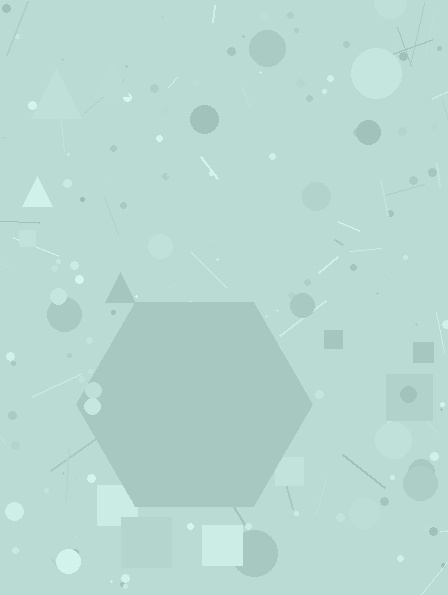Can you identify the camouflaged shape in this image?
The camouflaged shape is a hexagon.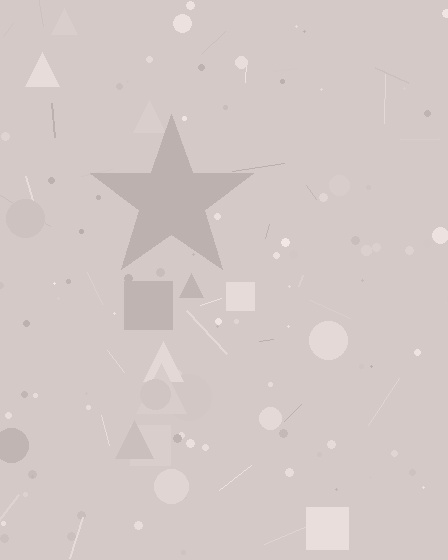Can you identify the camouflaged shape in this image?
The camouflaged shape is a star.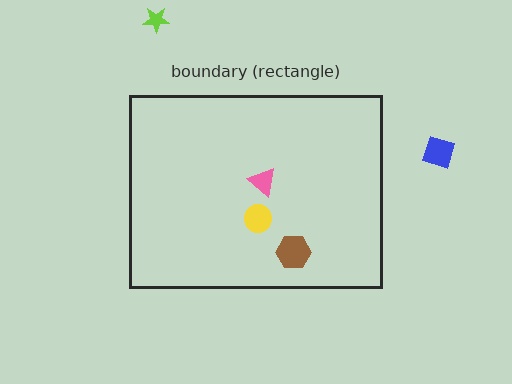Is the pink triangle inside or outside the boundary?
Inside.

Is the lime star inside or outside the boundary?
Outside.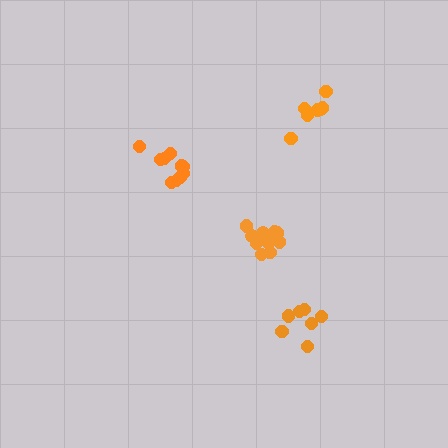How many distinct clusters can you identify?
There are 4 distinct clusters.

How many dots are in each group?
Group 1: 7 dots, Group 2: 7 dots, Group 3: 10 dots, Group 4: 10 dots (34 total).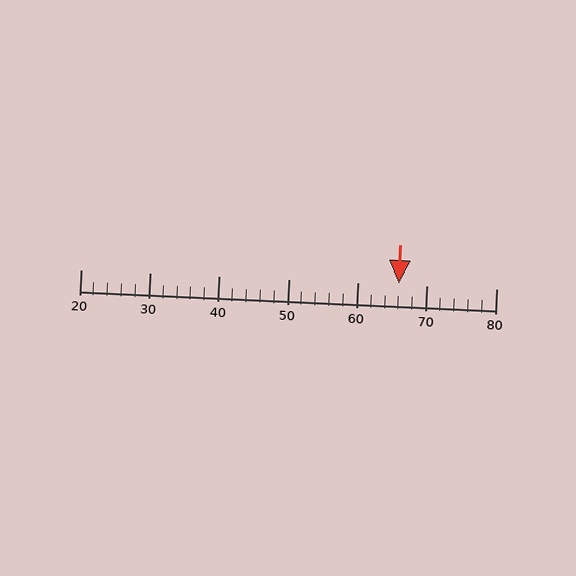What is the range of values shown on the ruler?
The ruler shows values from 20 to 80.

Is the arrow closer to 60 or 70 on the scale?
The arrow is closer to 70.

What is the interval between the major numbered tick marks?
The major tick marks are spaced 10 units apart.